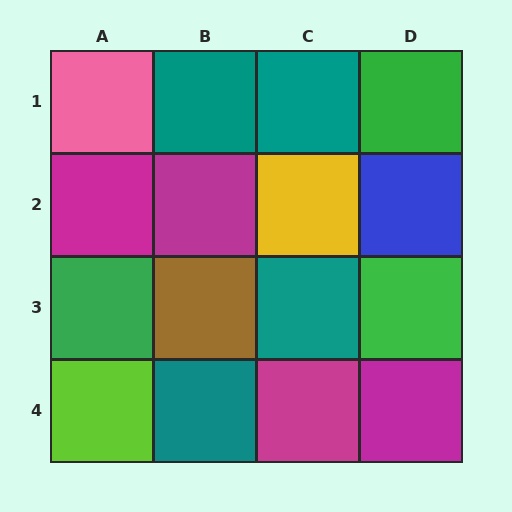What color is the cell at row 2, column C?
Yellow.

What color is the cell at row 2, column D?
Blue.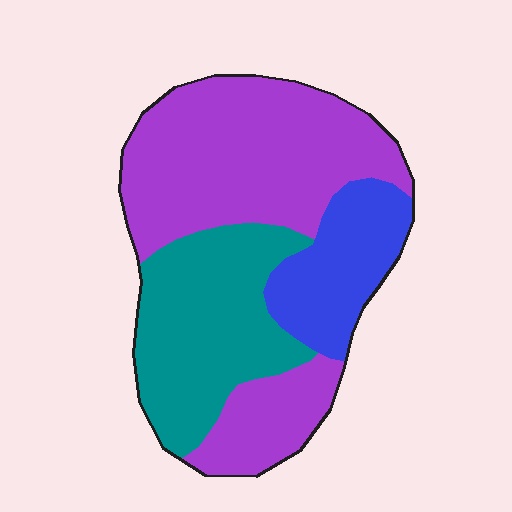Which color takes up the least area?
Blue, at roughly 15%.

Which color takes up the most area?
Purple, at roughly 50%.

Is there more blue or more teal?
Teal.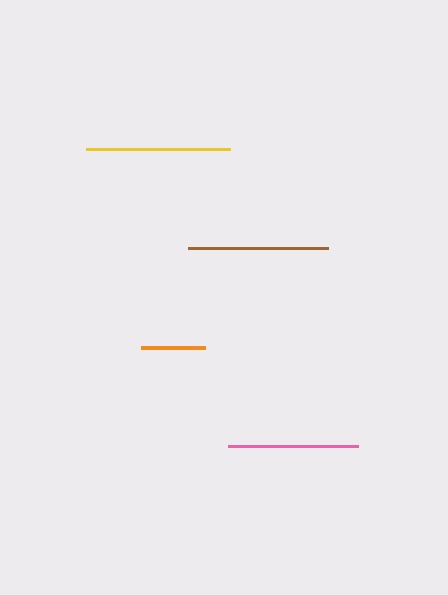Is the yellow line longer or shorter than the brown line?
The yellow line is longer than the brown line.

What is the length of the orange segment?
The orange segment is approximately 64 pixels long.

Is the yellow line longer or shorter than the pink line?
The yellow line is longer than the pink line.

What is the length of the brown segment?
The brown segment is approximately 140 pixels long.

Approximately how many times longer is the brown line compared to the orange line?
The brown line is approximately 2.2 times the length of the orange line.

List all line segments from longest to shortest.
From longest to shortest: yellow, brown, pink, orange.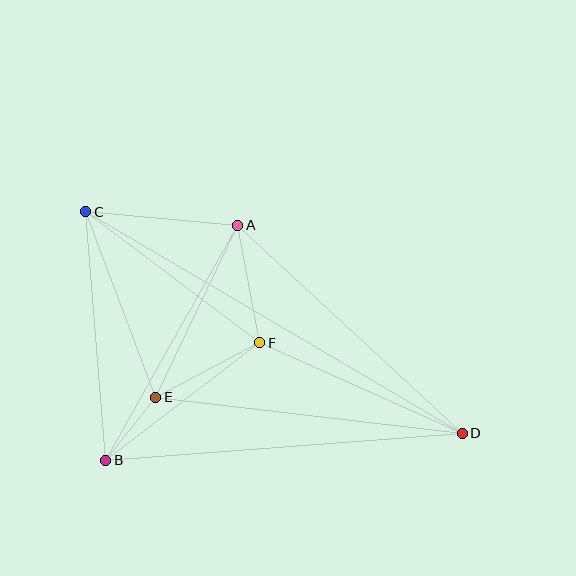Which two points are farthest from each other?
Points C and D are farthest from each other.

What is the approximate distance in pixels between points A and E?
The distance between A and E is approximately 190 pixels.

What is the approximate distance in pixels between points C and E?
The distance between C and E is approximately 198 pixels.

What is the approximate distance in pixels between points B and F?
The distance between B and F is approximately 193 pixels.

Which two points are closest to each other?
Points B and E are closest to each other.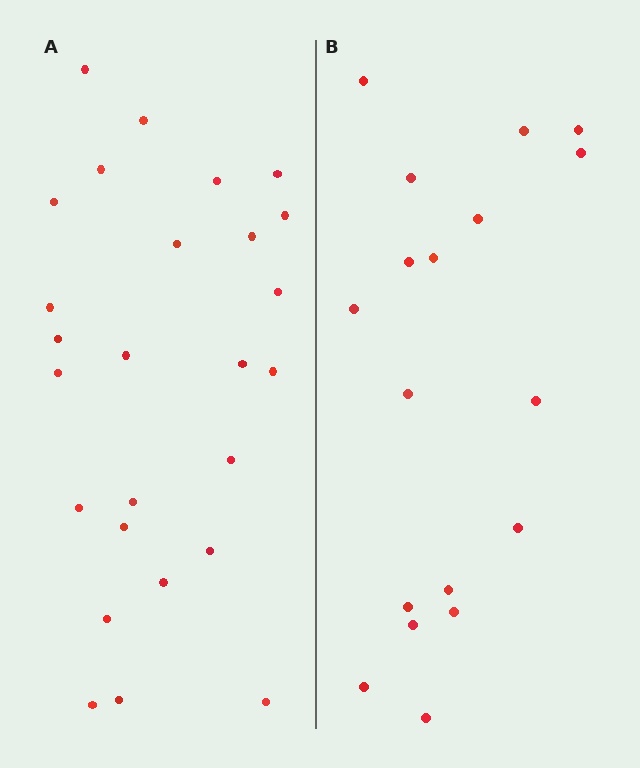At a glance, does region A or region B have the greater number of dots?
Region A (the left region) has more dots.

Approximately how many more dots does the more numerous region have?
Region A has roughly 8 or so more dots than region B.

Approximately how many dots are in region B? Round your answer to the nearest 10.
About 20 dots. (The exact count is 18, which rounds to 20.)